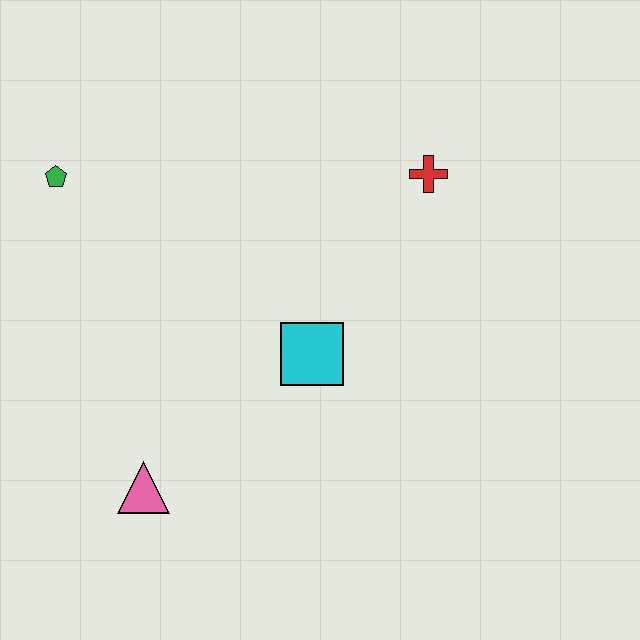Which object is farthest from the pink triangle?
The red cross is farthest from the pink triangle.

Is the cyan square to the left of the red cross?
Yes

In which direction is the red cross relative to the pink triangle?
The red cross is above the pink triangle.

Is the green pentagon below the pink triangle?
No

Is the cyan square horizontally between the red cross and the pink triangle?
Yes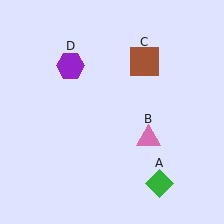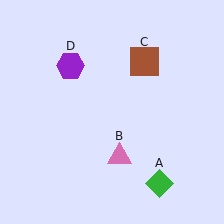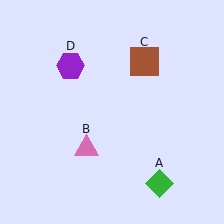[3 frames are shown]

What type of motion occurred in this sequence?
The pink triangle (object B) rotated clockwise around the center of the scene.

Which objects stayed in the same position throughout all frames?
Green diamond (object A) and brown square (object C) and purple hexagon (object D) remained stationary.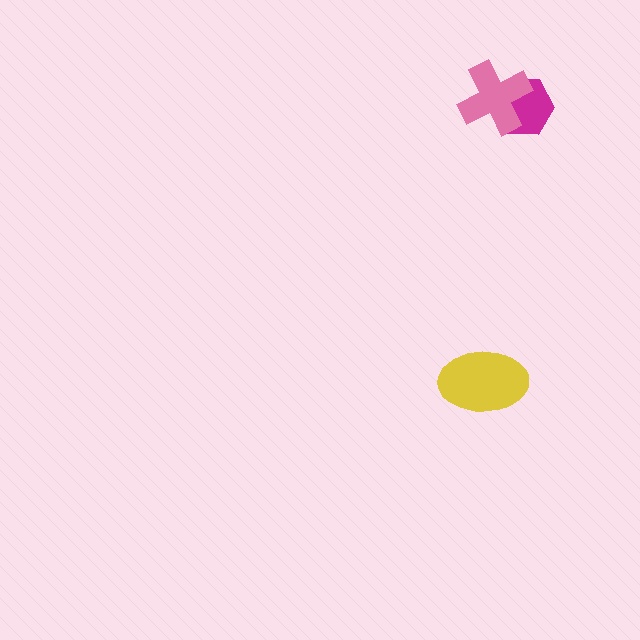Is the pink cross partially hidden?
No, no other shape covers it.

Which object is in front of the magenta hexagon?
The pink cross is in front of the magenta hexagon.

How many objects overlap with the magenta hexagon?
1 object overlaps with the magenta hexagon.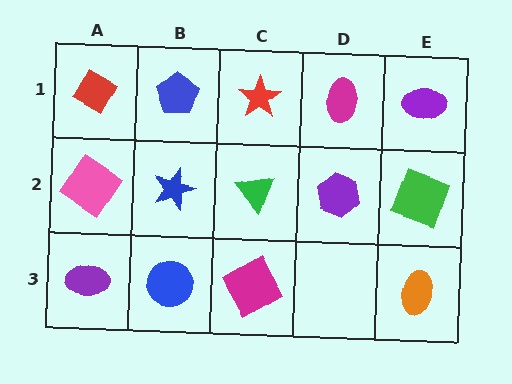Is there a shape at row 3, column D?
No, that cell is empty.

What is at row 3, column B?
A blue circle.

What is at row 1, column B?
A blue pentagon.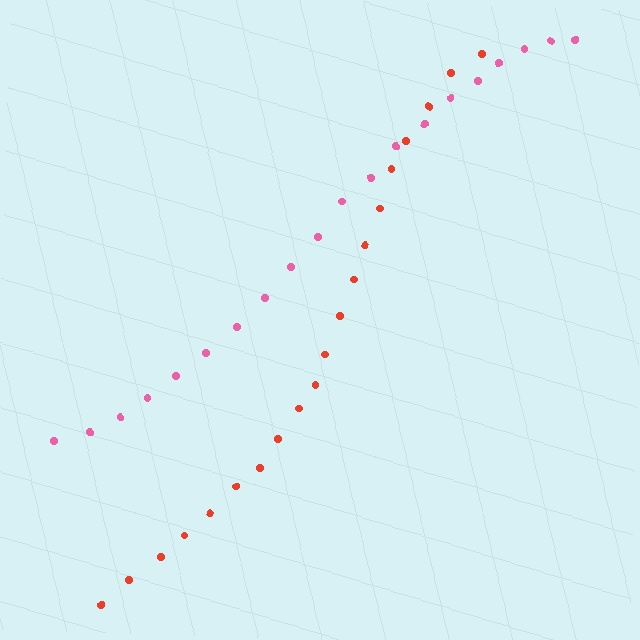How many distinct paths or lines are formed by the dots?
There are 2 distinct paths.